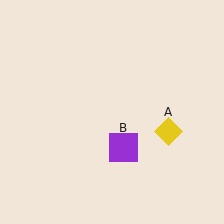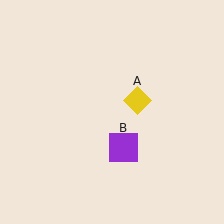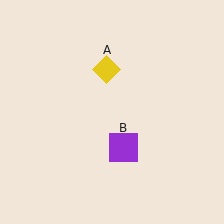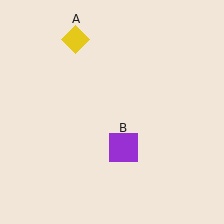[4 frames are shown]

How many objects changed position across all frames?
1 object changed position: yellow diamond (object A).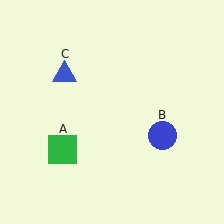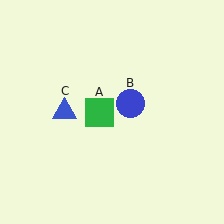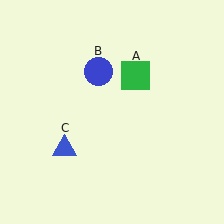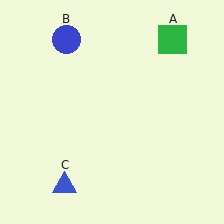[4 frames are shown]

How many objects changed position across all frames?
3 objects changed position: green square (object A), blue circle (object B), blue triangle (object C).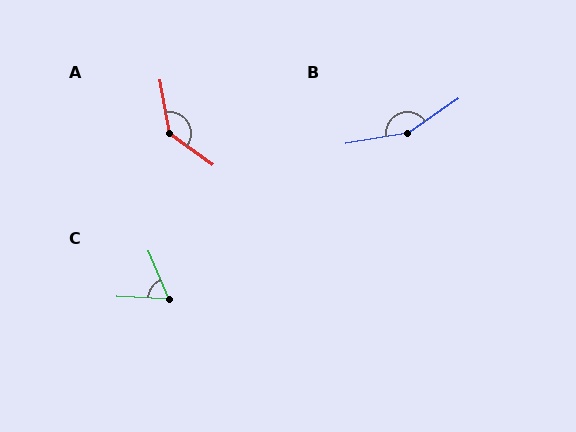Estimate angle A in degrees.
Approximately 136 degrees.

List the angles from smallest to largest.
C (64°), A (136°), B (155°).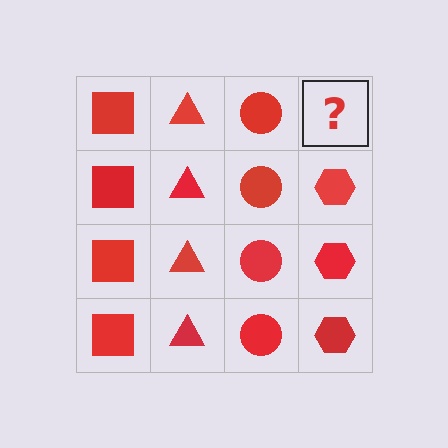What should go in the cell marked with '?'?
The missing cell should contain a red hexagon.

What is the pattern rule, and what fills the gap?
The rule is that each column has a consistent shape. The gap should be filled with a red hexagon.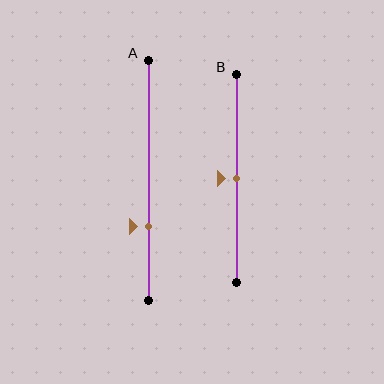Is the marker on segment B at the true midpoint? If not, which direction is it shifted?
Yes, the marker on segment B is at the true midpoint.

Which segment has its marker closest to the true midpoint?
Segment B has its marker closest to the true midpoint.